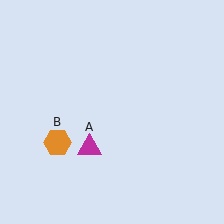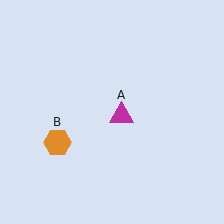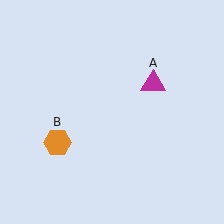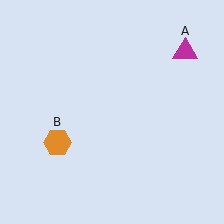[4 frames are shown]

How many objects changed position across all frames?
1 object changed position: magenta triangle (object A).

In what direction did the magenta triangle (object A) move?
The magenta triangle (object A) moved up and to the right.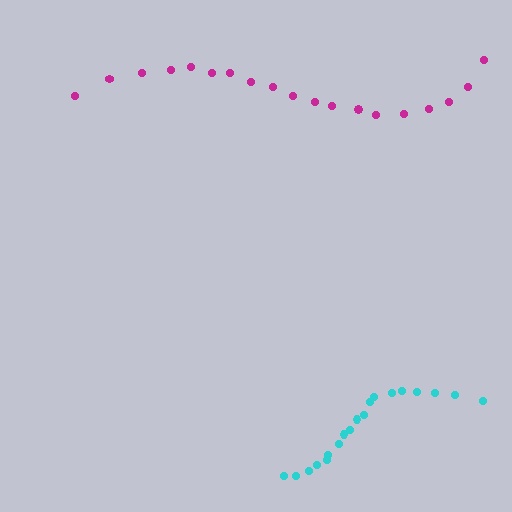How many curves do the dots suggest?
There are 2 distinct paths.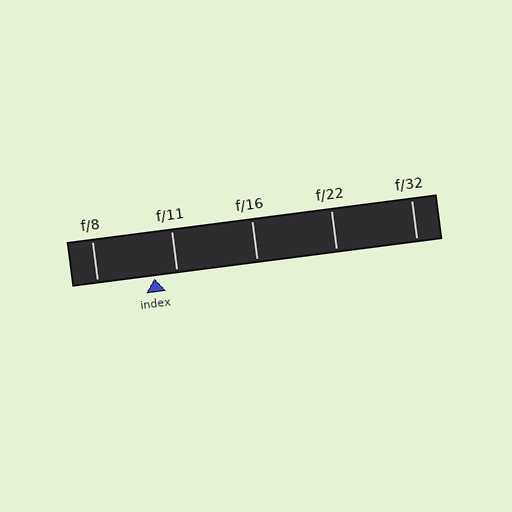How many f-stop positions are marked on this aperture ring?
There are 5 f-stop positions marked.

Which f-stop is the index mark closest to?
The index mark is closest to f/11.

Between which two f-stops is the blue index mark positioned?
The index mark is between f/8 and f/11.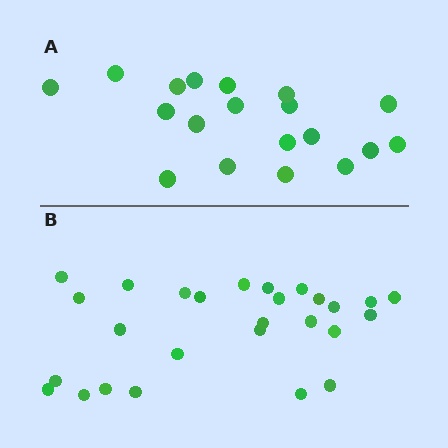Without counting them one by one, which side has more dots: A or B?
Region B (the bottom region) has more dots.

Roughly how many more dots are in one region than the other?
Region B has roughly 8 or so more dots than region A.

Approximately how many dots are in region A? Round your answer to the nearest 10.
About 20 dots. (The exact count is 19, which rounds to 20.)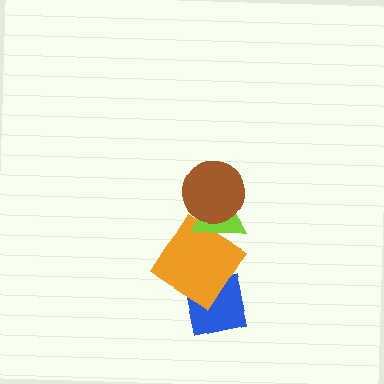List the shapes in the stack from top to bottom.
From top to bottom: the brown circle, the lime triangle, the orange diamond, the blue square.